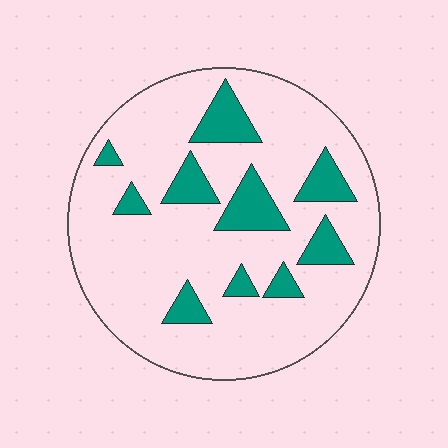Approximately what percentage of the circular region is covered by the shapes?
Approximately 20%.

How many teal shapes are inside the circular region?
10.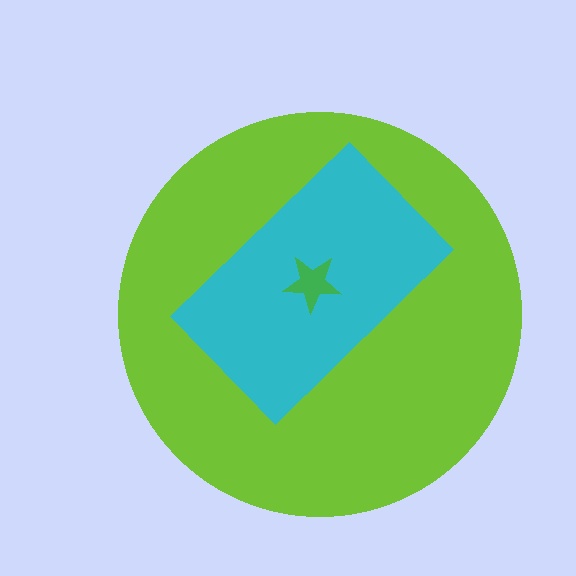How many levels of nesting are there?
3.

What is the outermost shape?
The lime circle.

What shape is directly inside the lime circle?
The cyan rectangle.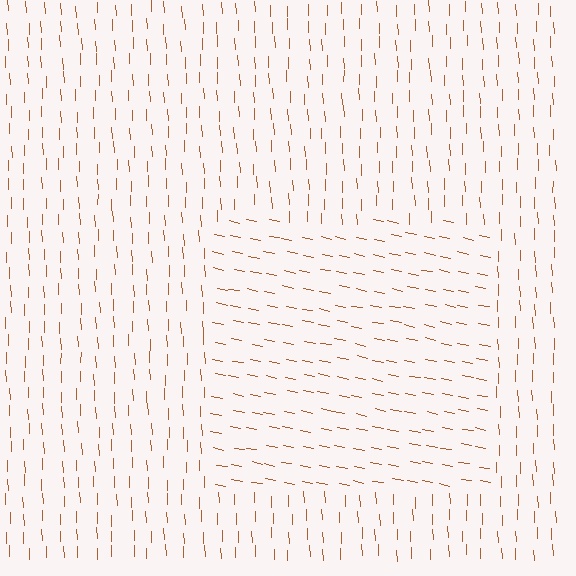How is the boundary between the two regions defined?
The boundary is defined purely by a change in line orientation (approximately 76 degrees difference). All lines are the same color and thickness.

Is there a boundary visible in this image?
Yes, there is a texture boundary formed by a change in line orientation.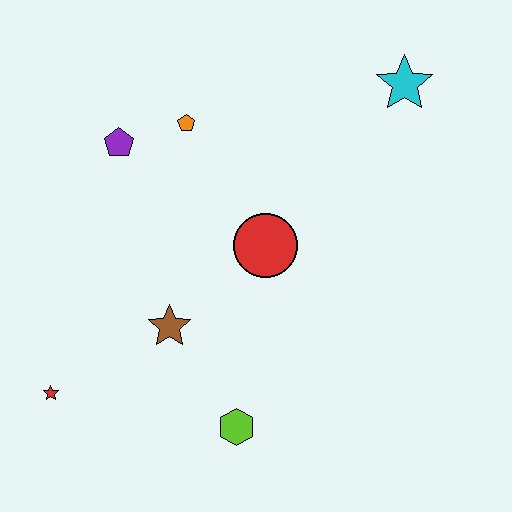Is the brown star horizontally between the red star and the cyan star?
Yes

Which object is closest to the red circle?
The brown star is closest to the red circle.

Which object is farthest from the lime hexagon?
The cyan star is farthest from the lime hexagon.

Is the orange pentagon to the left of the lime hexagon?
Yes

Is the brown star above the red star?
Yes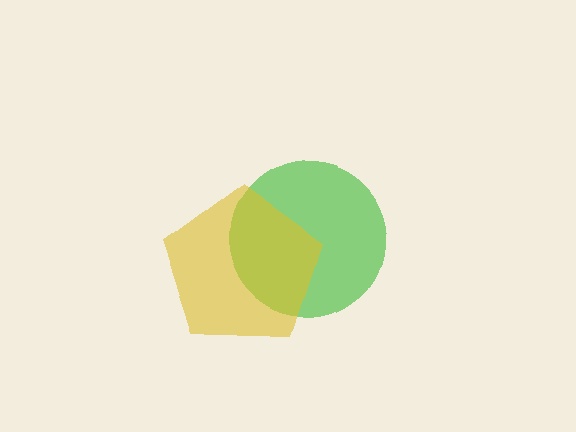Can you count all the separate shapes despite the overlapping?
Yes, there are 2 separate shapes.